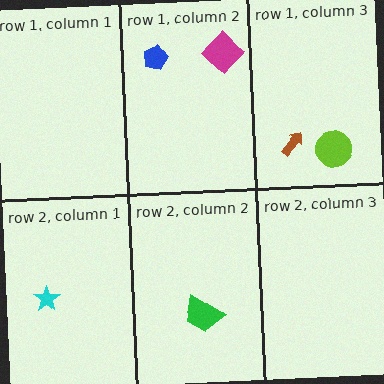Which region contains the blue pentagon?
The row 1, column 2 region.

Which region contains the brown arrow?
The row 1, column 3 region.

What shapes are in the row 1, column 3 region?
The brown arrow, the lime circle.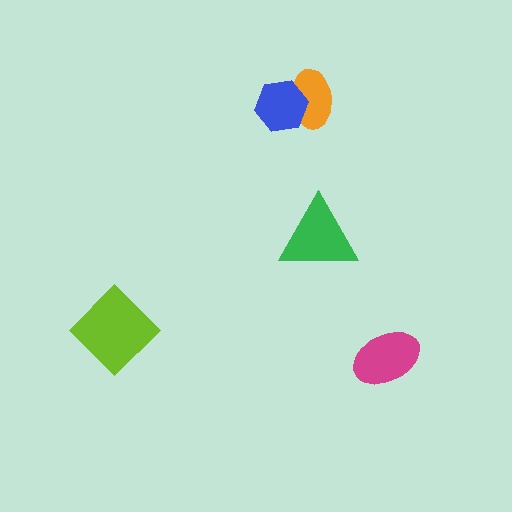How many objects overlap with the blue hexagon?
1 object overlaps with the blue hexagon.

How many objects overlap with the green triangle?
0 objects overlap with the green triangle.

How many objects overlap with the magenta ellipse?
0 objects overlap with the magenta ellipse.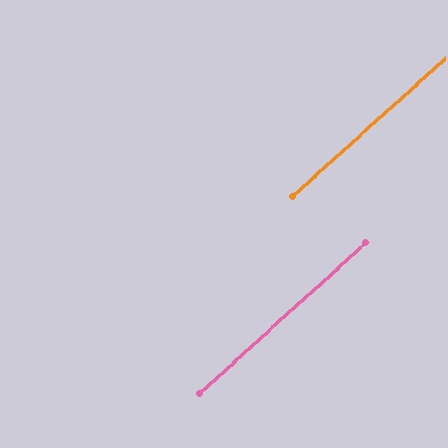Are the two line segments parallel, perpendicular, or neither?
Parallel — their directions differ by only 0.0°.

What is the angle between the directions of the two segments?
Approximately 0 degrees.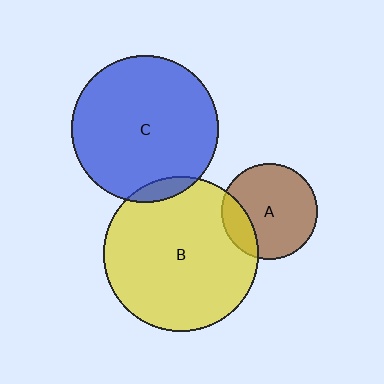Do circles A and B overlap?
Yes.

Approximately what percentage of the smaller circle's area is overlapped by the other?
Approximately 20%.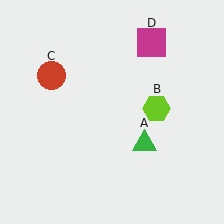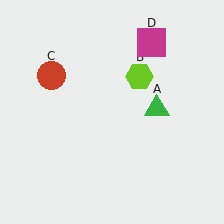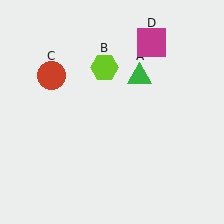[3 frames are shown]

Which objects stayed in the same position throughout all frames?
Red circle (object C) and magenta square (object D) remained stationary.